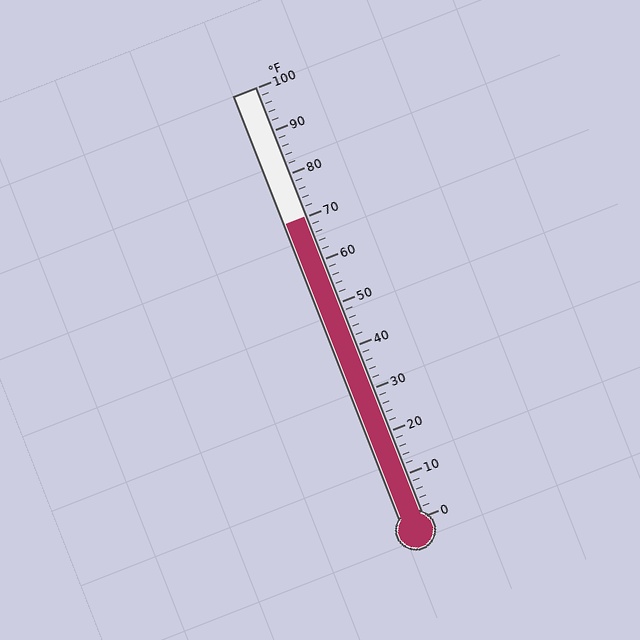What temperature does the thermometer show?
The thermometer shows approximately 70°F.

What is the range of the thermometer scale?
The thermometer scale ranges from 0°F to 100°F.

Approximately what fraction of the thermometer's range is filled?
The thermometer is filled to approximately 70% of its range.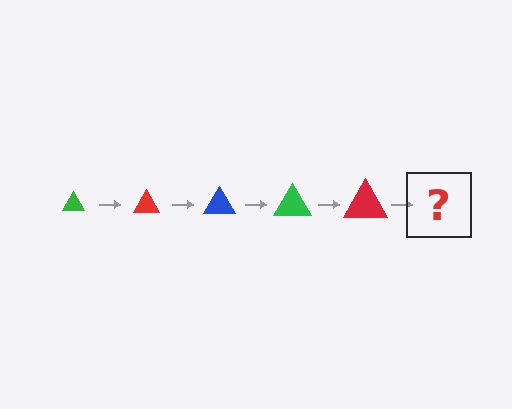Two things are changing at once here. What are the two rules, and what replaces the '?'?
The two rules are that the triangle grows larger each step and the color cycles through green, red, and blue. The '?' should be a blue triangle, larger than the previous one.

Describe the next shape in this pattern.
It should be a blue triangle, larger than the previous one.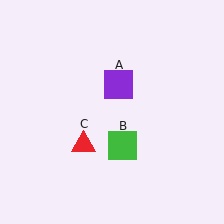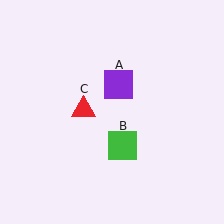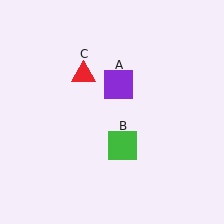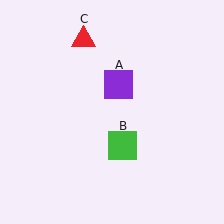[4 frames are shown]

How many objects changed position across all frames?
1 object changed position: red triangle (object C).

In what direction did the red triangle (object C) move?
The red triangle (object C) moved up.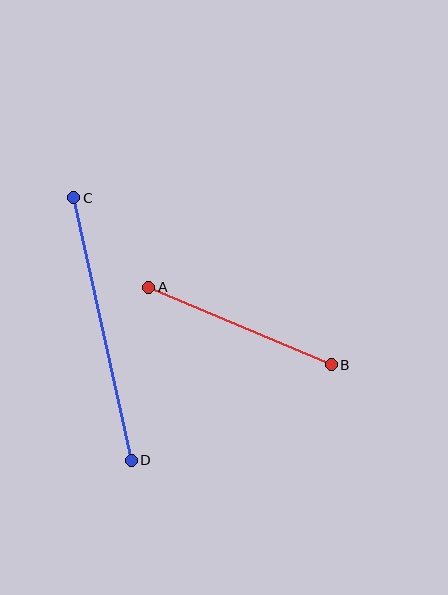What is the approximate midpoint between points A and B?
The midpoint is at approximately (240, 326) pixels.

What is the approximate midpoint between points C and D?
The midpoint is at approximately (103, 329) pixels.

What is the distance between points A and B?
The distance is approximately 198 pixels.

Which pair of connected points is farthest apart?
Points C and D are farthest apart.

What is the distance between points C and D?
The distance is approximately 269 pixels.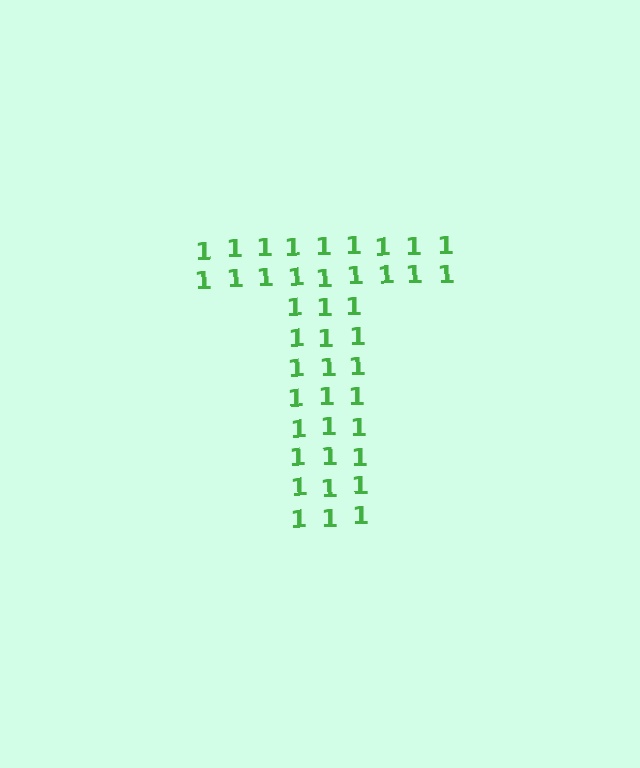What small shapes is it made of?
It is made of small digit 1's.